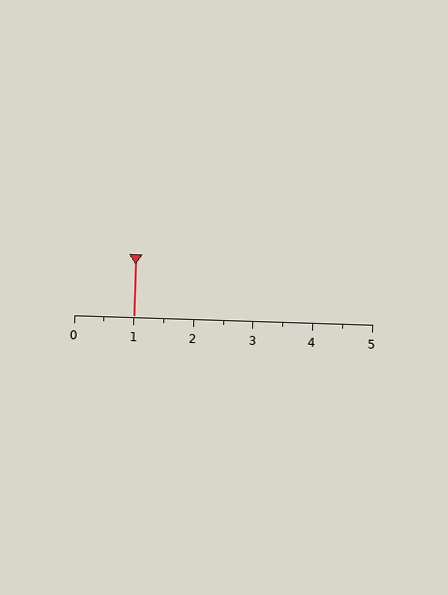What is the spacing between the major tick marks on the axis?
The major ticks are spaced 1 apart.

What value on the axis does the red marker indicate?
The marker indicates approximately 1.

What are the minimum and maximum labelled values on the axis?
The axis runs from 0 to 5.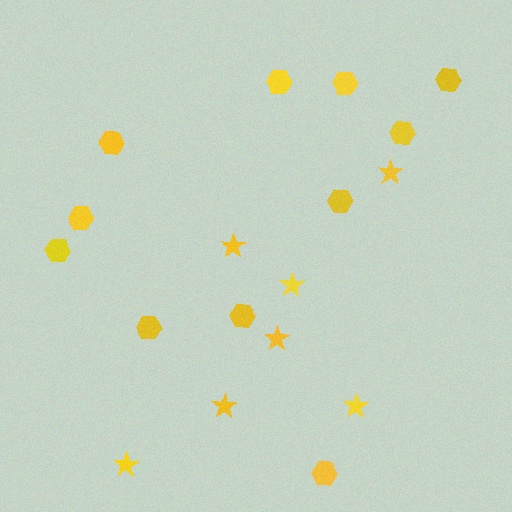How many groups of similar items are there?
There are 2 groups: one group of hexagons (11) and one group of stars (7).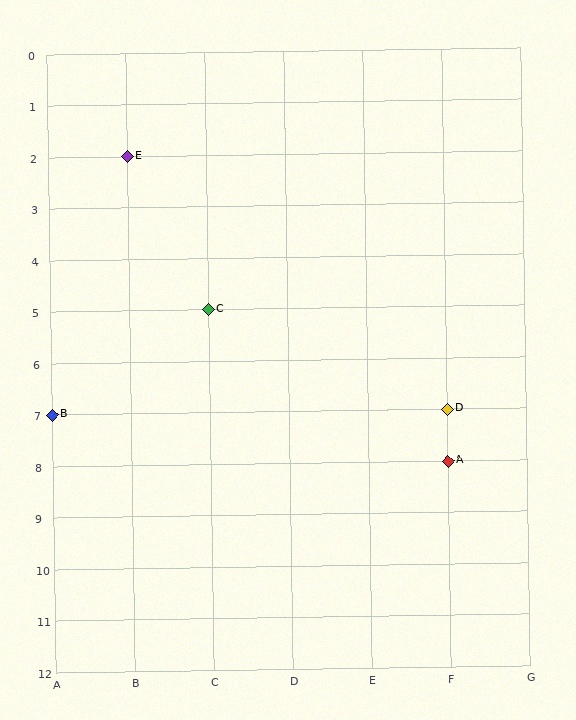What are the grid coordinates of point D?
Point D is at grid coordinates (F, 7).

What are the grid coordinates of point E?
Point E is at grid coordinates (B, 2).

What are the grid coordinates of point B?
Point B is at grid coordinates (A, 7).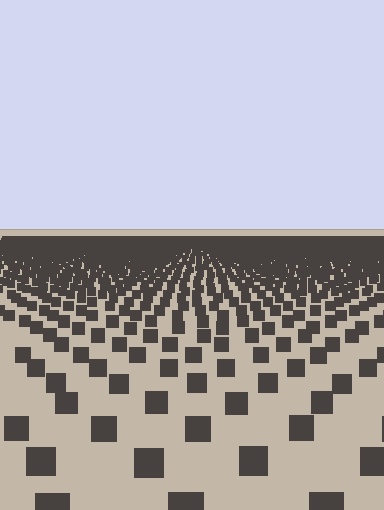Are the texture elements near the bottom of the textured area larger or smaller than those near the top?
Larger. Near the bottom, elements are closer to the viewer and appear at a bigger on-screen size.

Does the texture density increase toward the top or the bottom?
Density increases toward the top.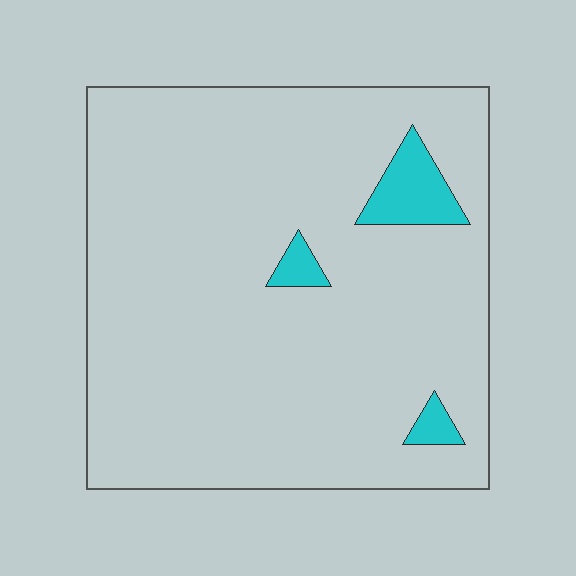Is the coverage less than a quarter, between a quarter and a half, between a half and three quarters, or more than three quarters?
Less than a quarter.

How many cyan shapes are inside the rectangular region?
3.